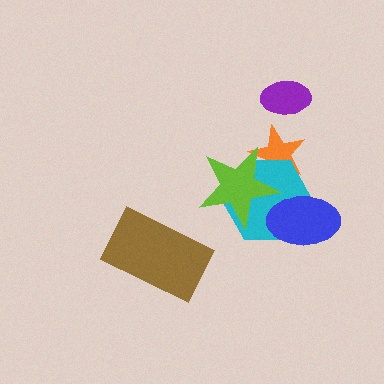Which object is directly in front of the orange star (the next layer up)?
The cyan hexagon is directly in front of the orange star.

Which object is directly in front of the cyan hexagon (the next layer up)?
The blue ellipse is directly in front of the cyan hexagon.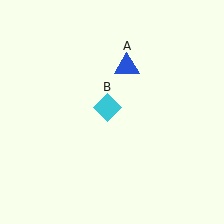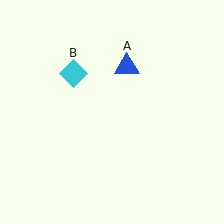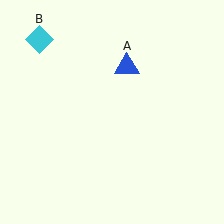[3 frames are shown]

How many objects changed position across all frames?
1 object changed position: cyan diamond (object B).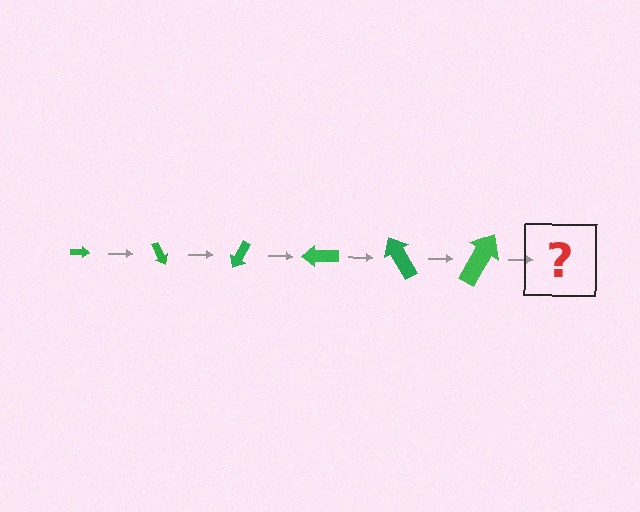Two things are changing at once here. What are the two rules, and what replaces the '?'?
The two rules are that the arrow grows larger each step and it rotates 60 degrees each step. The '?' should be an arrow, larger than the previous one and rotated 360 degrees from the start.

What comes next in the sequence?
The next element should be an arrow, larger than the previous one and rotated 360 degrees from the start.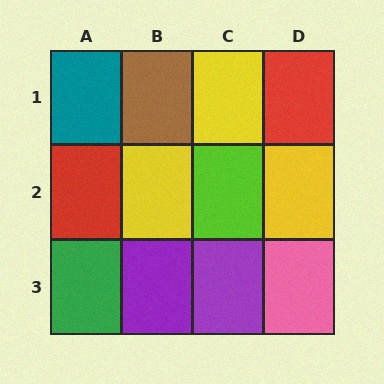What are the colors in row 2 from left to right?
Red, yellow, lime, yellow.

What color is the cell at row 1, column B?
Brown.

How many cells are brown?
1 cell is brown.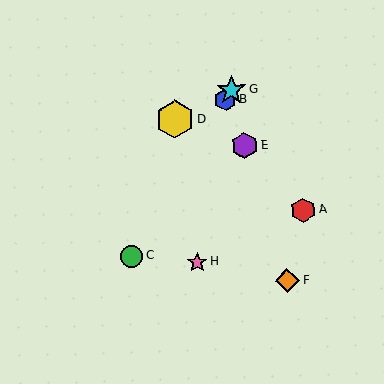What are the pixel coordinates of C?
Object C is at (131, 256).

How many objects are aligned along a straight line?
3 objects (B, C, G) are aligned along a straight line.